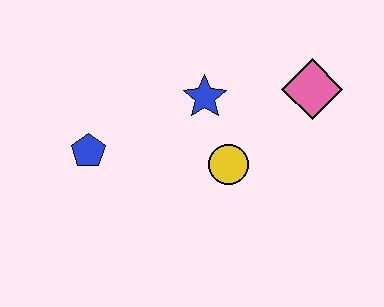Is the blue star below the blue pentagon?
No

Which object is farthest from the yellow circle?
The blue pentagon is farthest from the yellow circle.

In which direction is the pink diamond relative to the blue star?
The pink diamond is to the right of the blue star.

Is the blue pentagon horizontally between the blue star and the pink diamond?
No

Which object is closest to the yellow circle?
The blue star is closest to the yellow circle.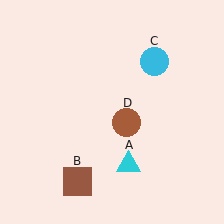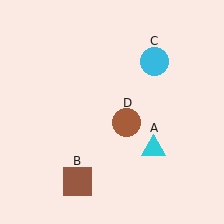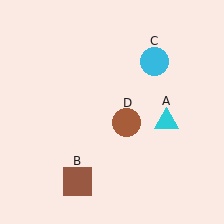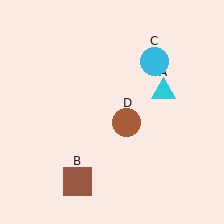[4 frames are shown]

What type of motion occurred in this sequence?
The cyan triangle (object A) rotated counterclockwise around the center of the scene.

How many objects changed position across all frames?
1 object changed position: cyan triangle (object A).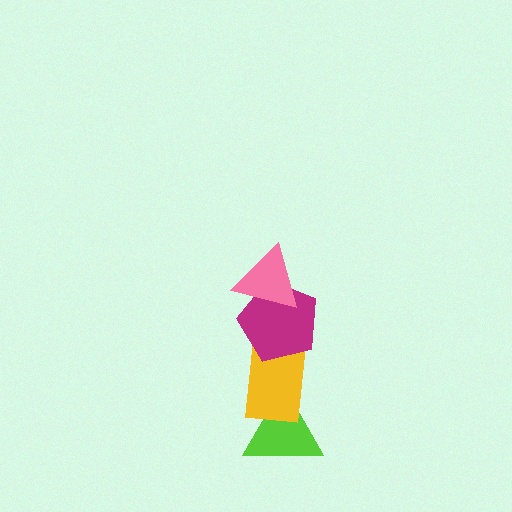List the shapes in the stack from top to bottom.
From top to bottom: the pink triangle, the magenta pentagon, the yellow rectangle, the lime triangle.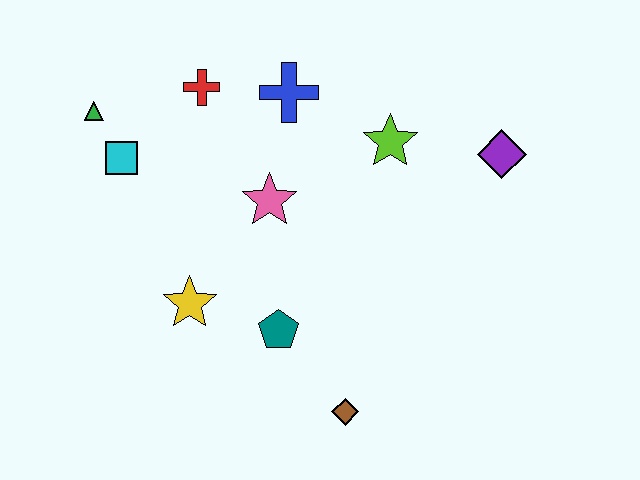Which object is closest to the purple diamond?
The lime star is closest to the purple diamond.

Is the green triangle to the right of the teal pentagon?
No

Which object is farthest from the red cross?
The brown diamond is farthest from the red cross.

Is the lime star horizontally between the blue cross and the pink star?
No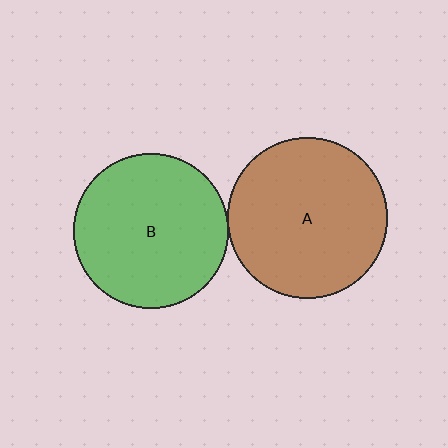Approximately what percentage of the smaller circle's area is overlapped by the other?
Approximately 5%.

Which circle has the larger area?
Circle A (brown).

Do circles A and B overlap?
Yes.